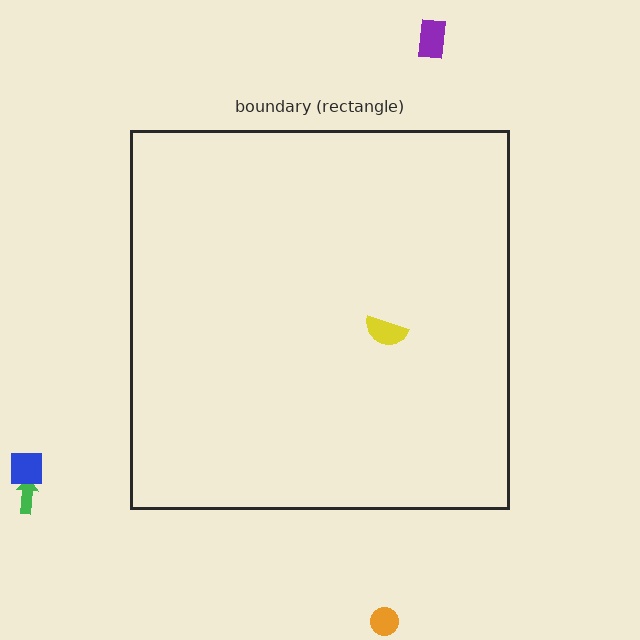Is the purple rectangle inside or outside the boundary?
Outside.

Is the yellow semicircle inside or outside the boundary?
Inside.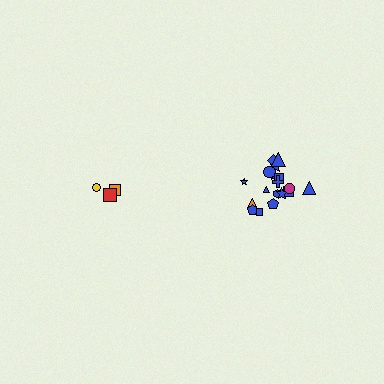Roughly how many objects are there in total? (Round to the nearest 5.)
Roughly 20 objects in total.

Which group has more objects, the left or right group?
The right group.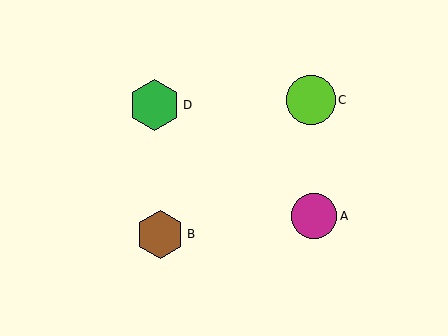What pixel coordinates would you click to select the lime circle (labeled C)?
Click at (311, 100) to select the lime circle C.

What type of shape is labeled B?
Shape B is a brown hexagon.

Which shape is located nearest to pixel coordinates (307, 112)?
The lime circle (labeled C) at (311, 100) is nearest to that location.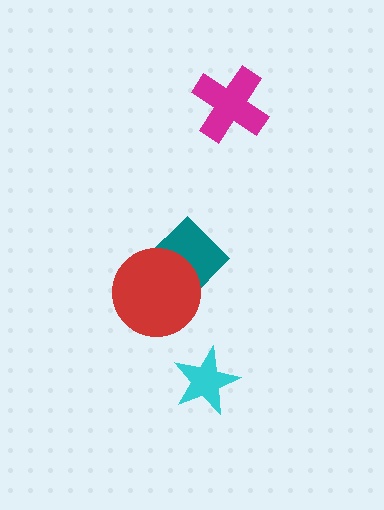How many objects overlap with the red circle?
1 object overlaps with the red circle.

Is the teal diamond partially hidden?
Yes, it is partially covered by another shape.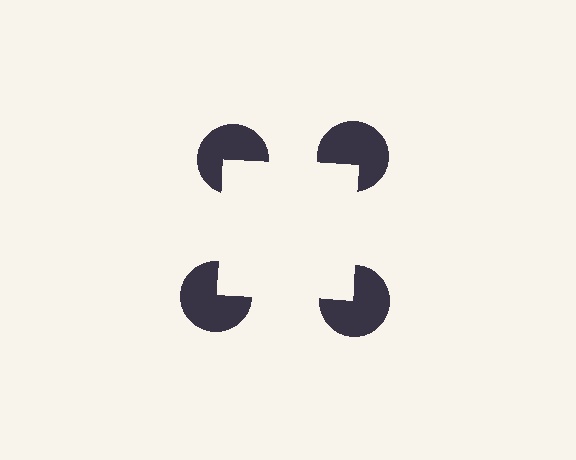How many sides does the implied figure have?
4 sides.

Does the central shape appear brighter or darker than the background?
It typically appears slightly brighter than the background, even though no actual brightness change is drawn.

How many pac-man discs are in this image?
There are 4 — one at each vertex of the illusory square.